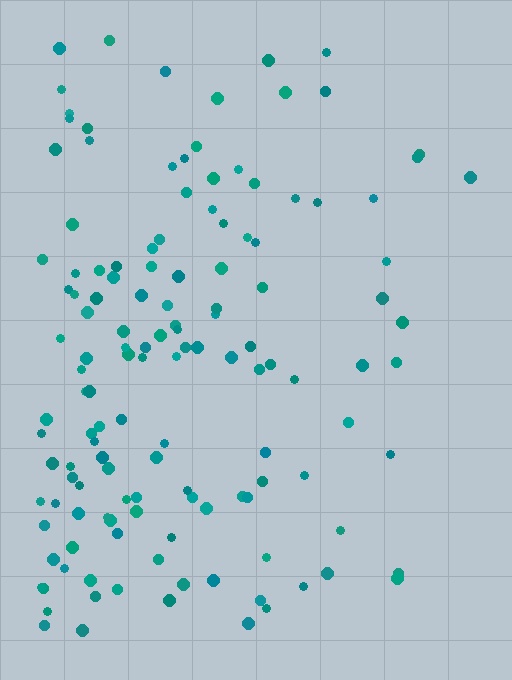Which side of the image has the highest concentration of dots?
The left.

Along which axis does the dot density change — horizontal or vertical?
Horizontal.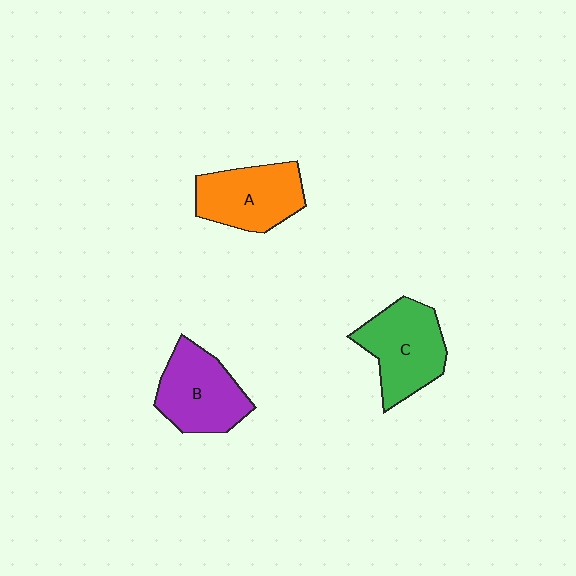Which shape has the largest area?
Shape C (green).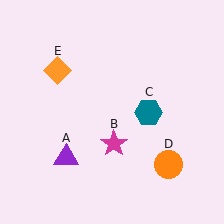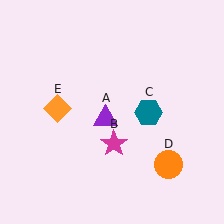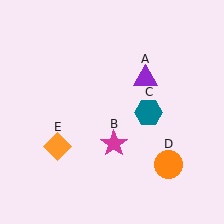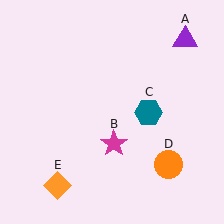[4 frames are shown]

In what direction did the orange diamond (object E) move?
The orange diamond (object E) moved down.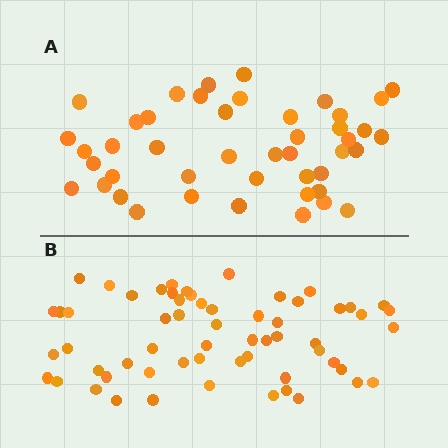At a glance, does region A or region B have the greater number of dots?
Region B (the bottom region) has more dots.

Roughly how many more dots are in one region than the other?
Region B has approximately 15 more dots than region A.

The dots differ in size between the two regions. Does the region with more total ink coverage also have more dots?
No. Region A has more total ink coverage because its dots are larger, but region B actually contains more individual dots. Total area can be misleading — the number of items is what matters here.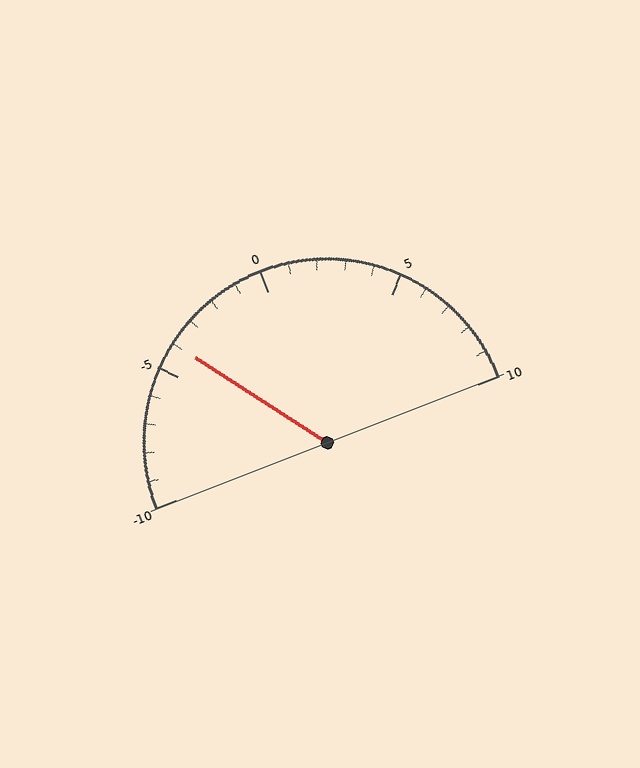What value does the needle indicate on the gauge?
The needle indicates approximately -4.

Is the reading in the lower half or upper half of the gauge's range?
The reading is in the lower half of the range (-10 to 10).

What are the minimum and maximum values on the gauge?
The gauge ranges from -10 to 10.